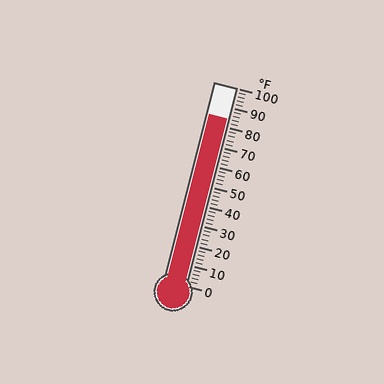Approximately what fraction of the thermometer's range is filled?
The thermometer is filled to approximately 85% of its range.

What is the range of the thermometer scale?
The thermometer scale ranges from 0°F to 100°F.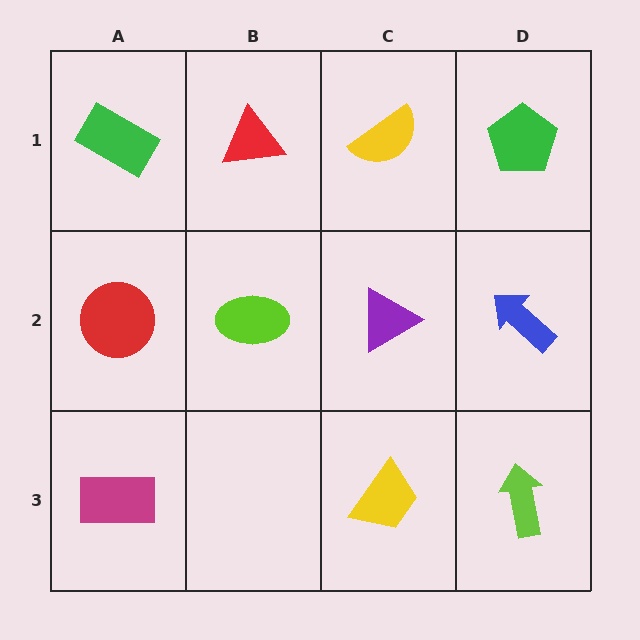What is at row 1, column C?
A yellow semicircle.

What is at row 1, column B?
A red triangle.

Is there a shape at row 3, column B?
No, that cell is empty.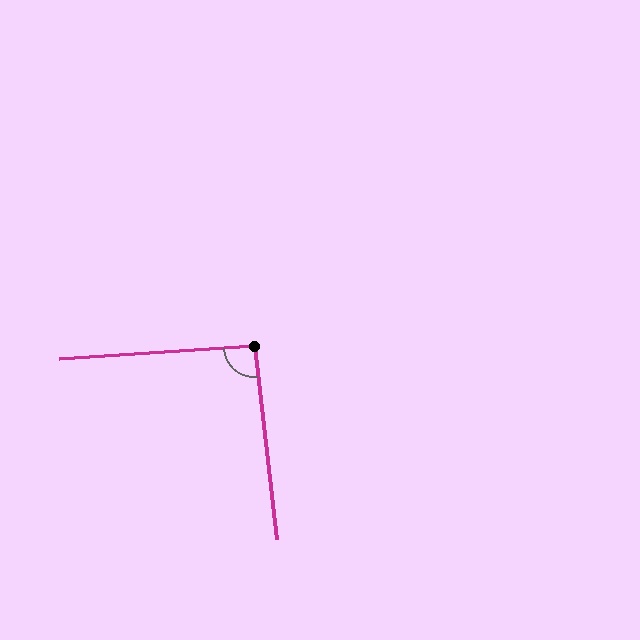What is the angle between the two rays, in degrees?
Approximately 93 degrees.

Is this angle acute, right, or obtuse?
It is approximately a right angle.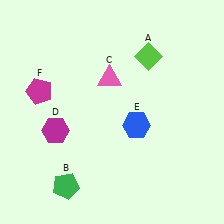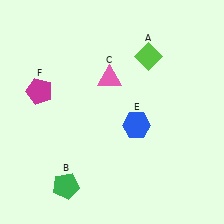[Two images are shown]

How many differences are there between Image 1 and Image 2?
There is 1 difference between the two images.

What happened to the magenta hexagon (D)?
The magenta hexagon (D) was removed in Image 2. It was in the bottom-left area of Image 1.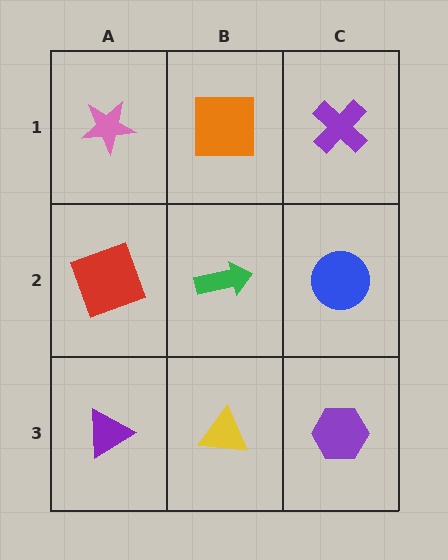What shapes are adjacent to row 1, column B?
A green arrow (row 2, column B), a pink star (row 1, column A), a purple cross (row 1, column C).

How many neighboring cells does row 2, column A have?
3.